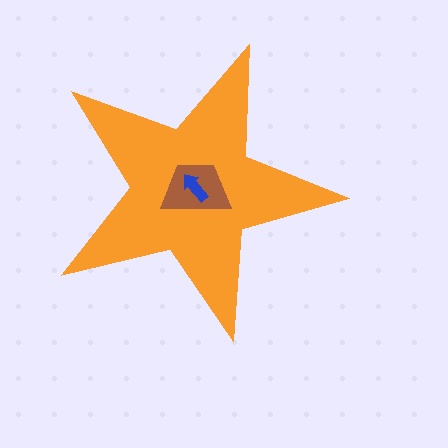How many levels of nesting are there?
3.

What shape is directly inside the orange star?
The brown trapezoid.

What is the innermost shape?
The blue arrow.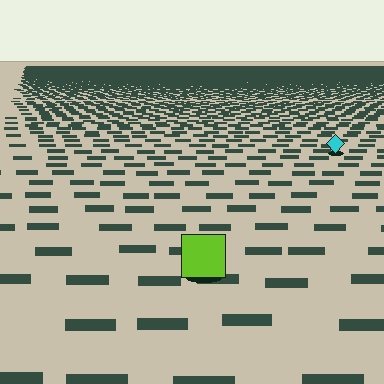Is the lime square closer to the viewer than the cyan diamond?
Yes. The lime square is closer — you can tell from the texture gradient: the ground texture is coarser near it.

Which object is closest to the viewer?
The lime square is closest. The texture marks near it are larger and more spread out.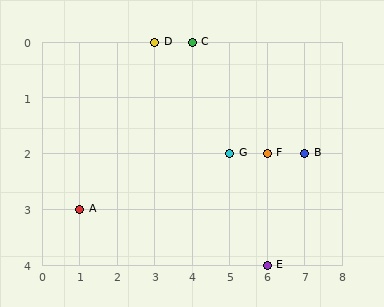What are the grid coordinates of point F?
Point F is at grid coordinates (6, 2).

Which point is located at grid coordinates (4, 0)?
Point C is at (4, 0).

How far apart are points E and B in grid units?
Points E and B are 1 column and 2 rows apart (about 2.2 grid units diagonally).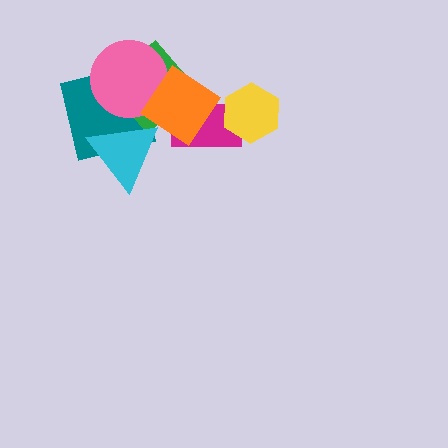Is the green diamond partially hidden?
Yes, it is partially covered by another shape.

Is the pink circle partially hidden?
Yes, it is partially covered by another shape.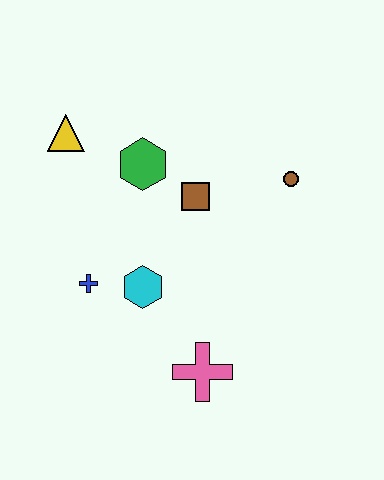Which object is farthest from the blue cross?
The brown circle is farthest from the blue cross.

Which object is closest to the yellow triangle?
The green hexagon is closest to the yellow triangle.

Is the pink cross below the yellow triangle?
Yes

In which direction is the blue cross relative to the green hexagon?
The blue cross is below the green hexagon.